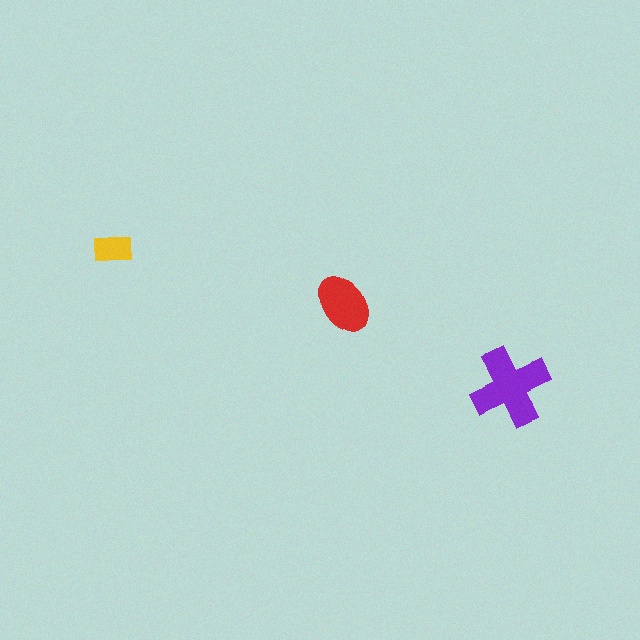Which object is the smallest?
The yellow rectangle.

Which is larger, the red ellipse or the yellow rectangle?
The red ellipse.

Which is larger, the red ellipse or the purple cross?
The purple cross.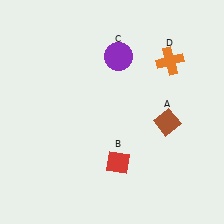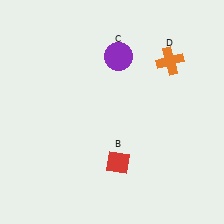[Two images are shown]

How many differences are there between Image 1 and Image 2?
There is 1 difference between the two images.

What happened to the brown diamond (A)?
The brown diamond (A) was removed in Image 2. It was in the bottom-right area of Image 1.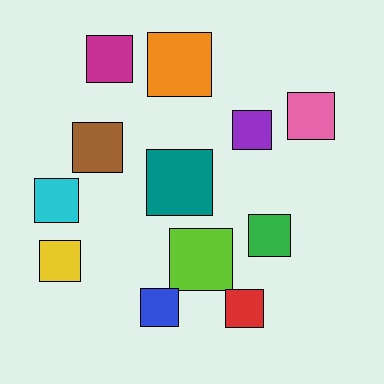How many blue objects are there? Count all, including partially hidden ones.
There is 1 blue object.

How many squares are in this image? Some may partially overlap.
There are 12 squares.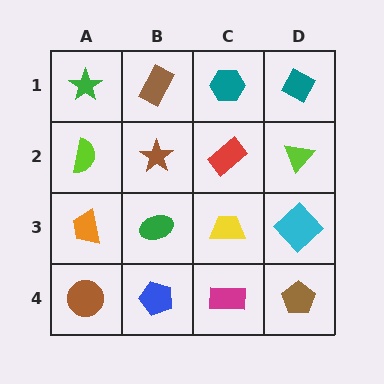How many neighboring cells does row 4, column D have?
2.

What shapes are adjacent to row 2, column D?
A teal diamond (row 1, column D), a cyan diamond (row 3, column D), a red rectangle (row 2, column C).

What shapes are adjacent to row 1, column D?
A lime triangle (row 2, column D), a teal hexagon (row 1, column C).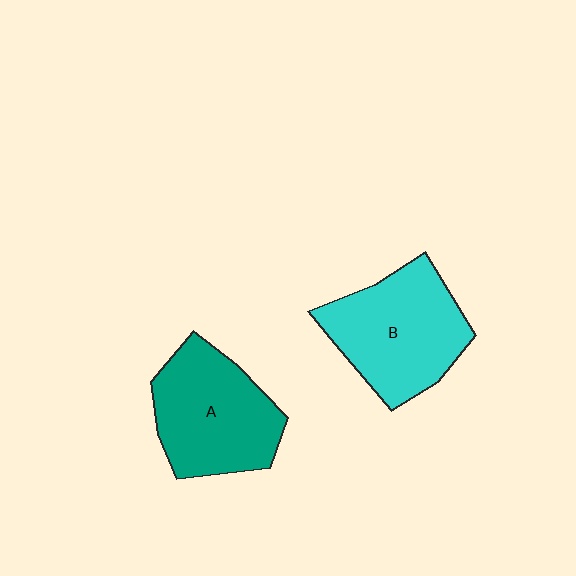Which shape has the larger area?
Shape B (cyan).